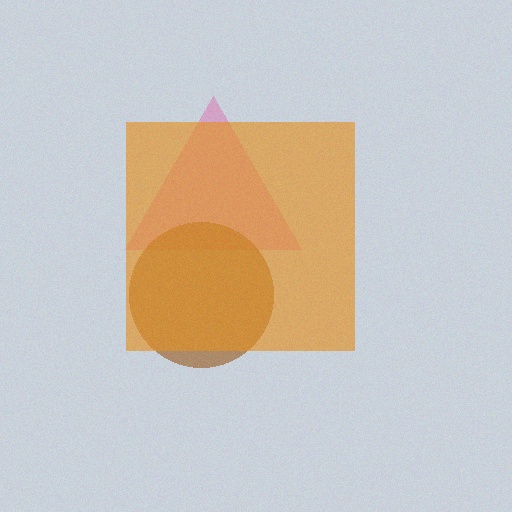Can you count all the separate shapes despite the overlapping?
Yes, there are 3 separate shapes.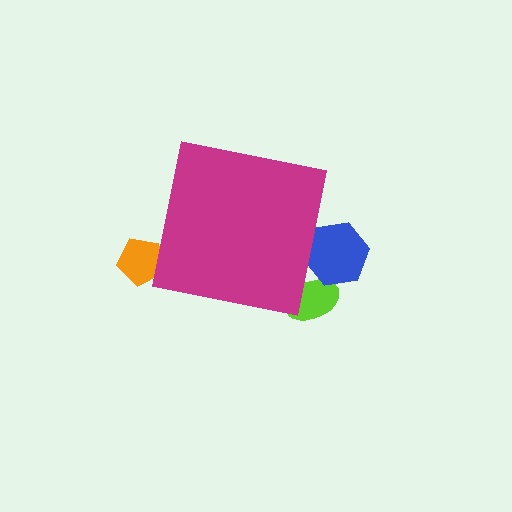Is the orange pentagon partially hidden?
Yes, the orange pentagon is partially hidden behind the magenta square.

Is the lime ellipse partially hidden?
Yes, the lime ellipse is partially hidden behind the magenta square.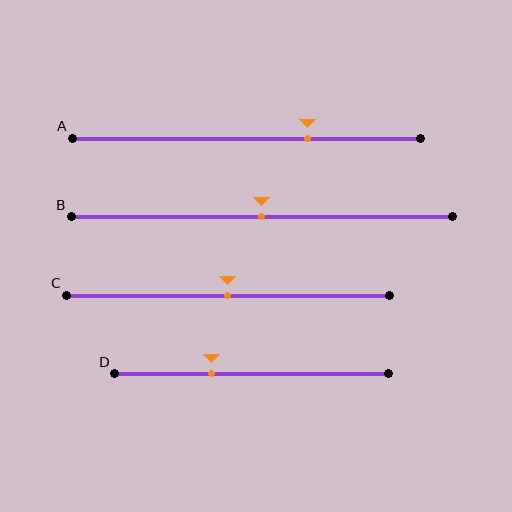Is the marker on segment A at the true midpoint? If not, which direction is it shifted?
No, the marker on segment A is shifted to the right by about 18% of the segment length.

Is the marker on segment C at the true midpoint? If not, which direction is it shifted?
Yes, the marker on segment C is at the true midpoint.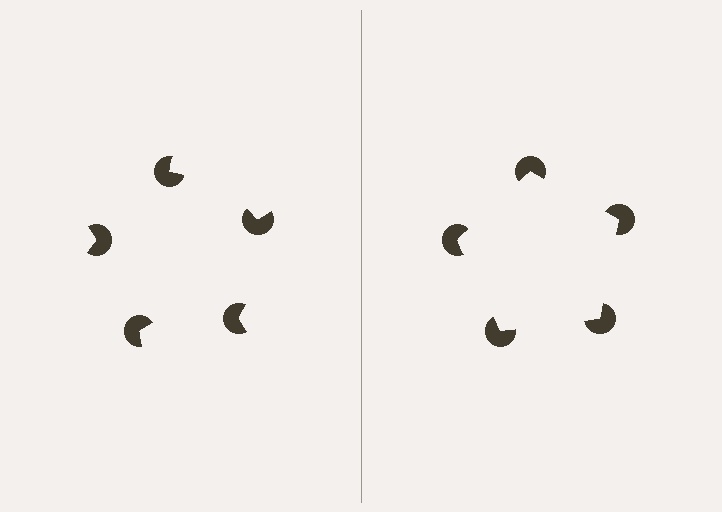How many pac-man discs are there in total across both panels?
10 — 5 on each side.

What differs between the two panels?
The pac-man discs are positioned identically on both sides; only the wedge orientations differ. On the right they align to a pentagon; on the left they are misaligned.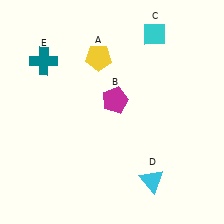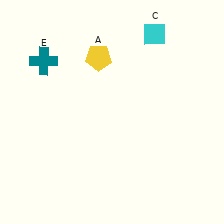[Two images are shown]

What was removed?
The cyan triangle (D), the magenta pentagon (B) were removed in Image 2.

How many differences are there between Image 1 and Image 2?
There are 2 differences between the two images.